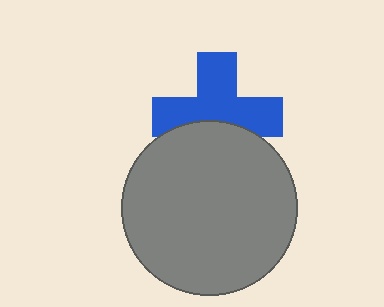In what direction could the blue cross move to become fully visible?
The blue cross could move up. That would shift it out from behind the gray circle entirely.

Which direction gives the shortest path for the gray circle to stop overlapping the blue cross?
Moving down gives the shortest separation.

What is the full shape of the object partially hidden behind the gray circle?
The partially hidden object is a blue cross.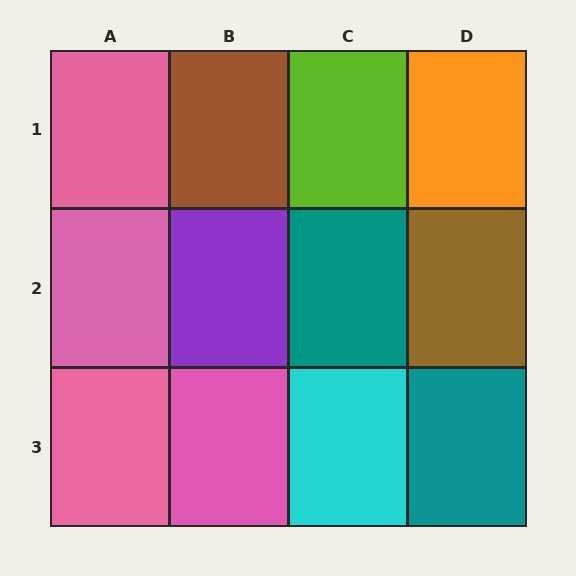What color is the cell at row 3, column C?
Cyan.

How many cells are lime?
1 cell is lime.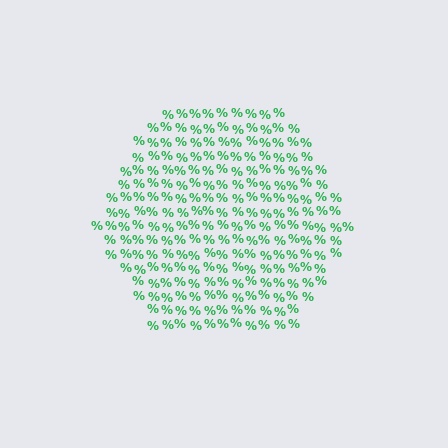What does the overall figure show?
The overall figure shows a hexagon.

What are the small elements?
The small elements are percent signs.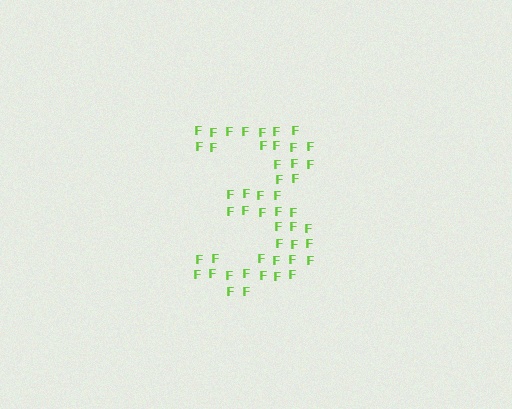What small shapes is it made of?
It is made of small letter F's.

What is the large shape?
The large shape is the digit 3.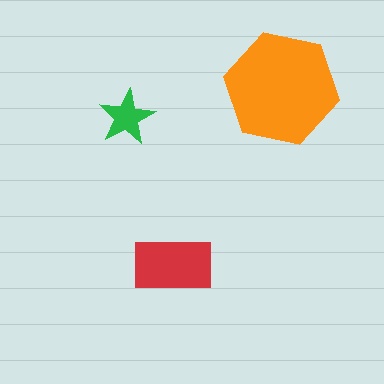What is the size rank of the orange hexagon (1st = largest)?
1st.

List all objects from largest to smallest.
The orange hexagon, the red rectangle, the green star.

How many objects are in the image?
There are 3 objects in the image.